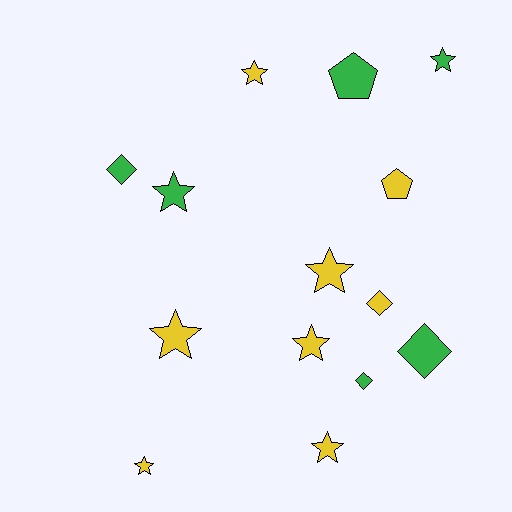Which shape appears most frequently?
Star, with 8 objects.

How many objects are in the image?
There are 14 objects.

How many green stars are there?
There are 2 green stars.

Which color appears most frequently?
Yellow, with 8 objects.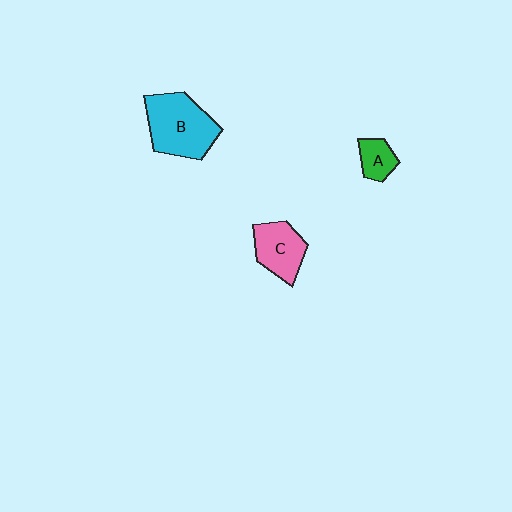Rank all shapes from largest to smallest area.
From largest to smallest: B (cyan), C (pink), A (green).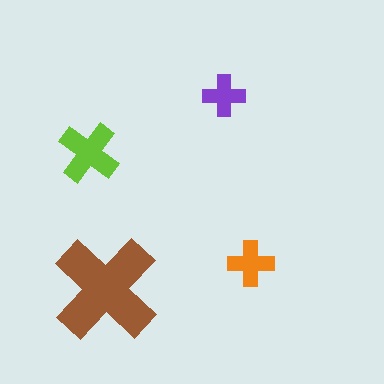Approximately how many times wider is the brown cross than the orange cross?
About 2.5 times wider.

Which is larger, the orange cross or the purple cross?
The orange one.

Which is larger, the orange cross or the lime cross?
The lime one.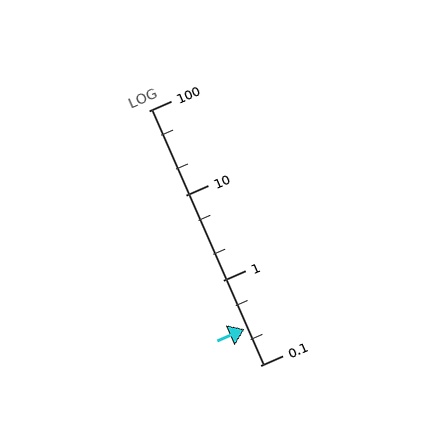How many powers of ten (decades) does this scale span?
The scale spans 3 decades, from 0.1 to 100.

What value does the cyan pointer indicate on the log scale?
The pointer indicates approximately 0.27.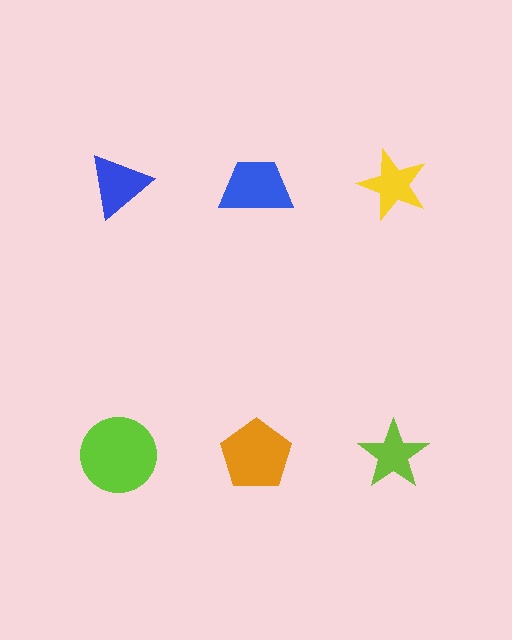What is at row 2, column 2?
An orange pentagon.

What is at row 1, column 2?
A blue trapezoid.